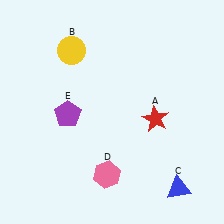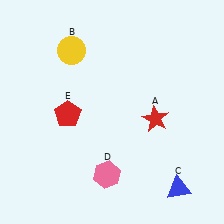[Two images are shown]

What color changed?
The pentagon (E) changed from purple in Image 1 to red in Image 2.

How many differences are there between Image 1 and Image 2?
There is 1 difference between the two images.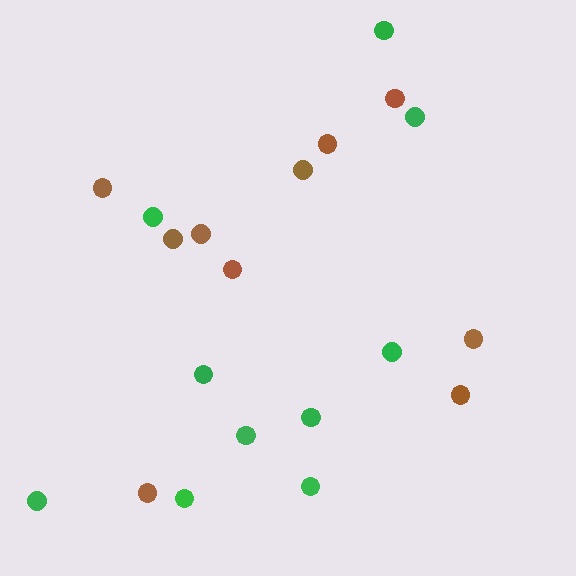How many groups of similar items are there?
There are 2 groups: one group of green circles (10) and one group of brown circles (10).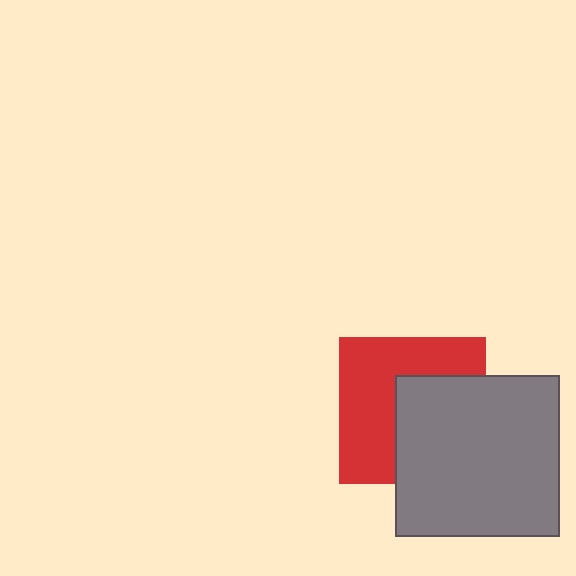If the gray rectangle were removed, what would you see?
You would see the complete red square.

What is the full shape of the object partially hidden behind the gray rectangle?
The partially hidden object is a red square.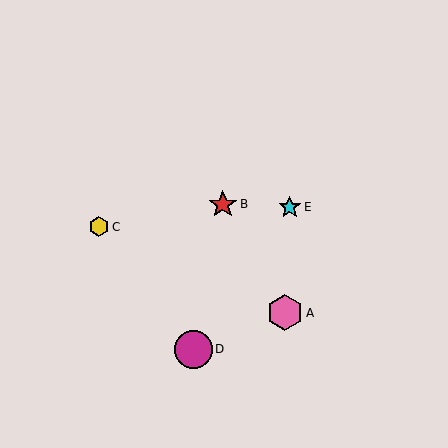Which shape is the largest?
The magenta circle (labeled D) is the largest.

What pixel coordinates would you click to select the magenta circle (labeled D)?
Click at (194, 349) to select the magenta circle D.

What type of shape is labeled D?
Shape D is a magenta circle.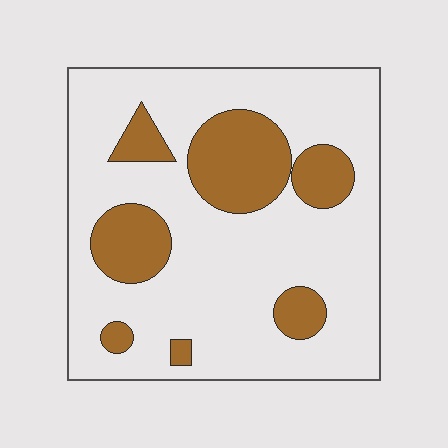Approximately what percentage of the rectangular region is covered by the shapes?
Approximately 25%.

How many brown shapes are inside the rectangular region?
7.